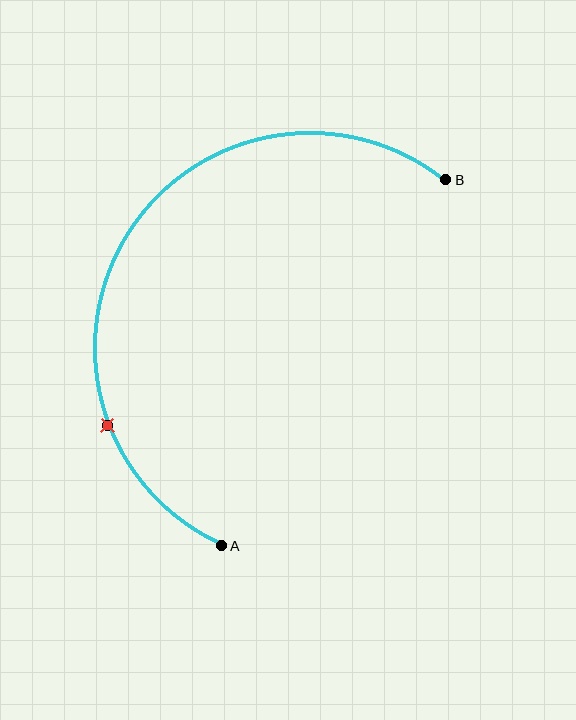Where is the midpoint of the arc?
The arc midpoint is the point on the curve farthest from the straight line joining A and B. It sits to the left of that line.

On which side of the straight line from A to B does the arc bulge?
The arc bulges to the left of the straight line connecting A and B.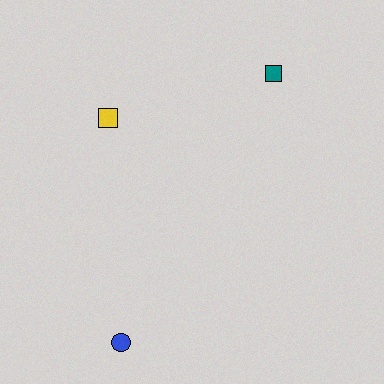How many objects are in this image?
There are 3 objects.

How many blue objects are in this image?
There is 1 blue object.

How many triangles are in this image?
There are no triangles.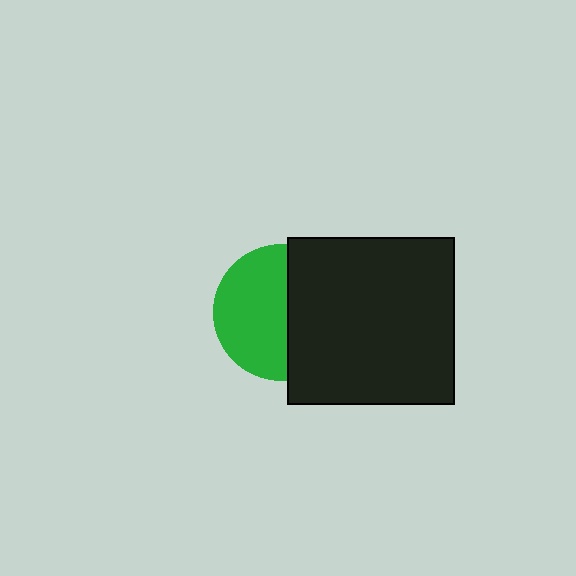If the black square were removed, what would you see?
You would see the complete green circle.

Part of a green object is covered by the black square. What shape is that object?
It is a circle.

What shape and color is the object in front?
The object in front is a black square.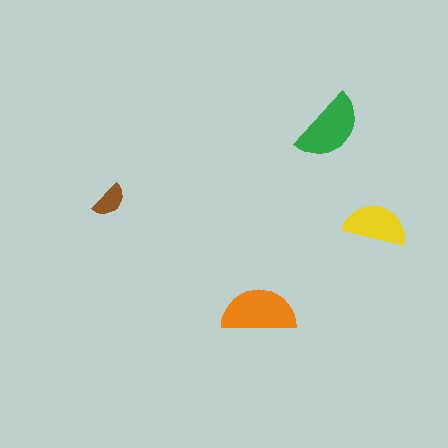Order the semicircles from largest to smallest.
the orange one, the green one, the yellow one, the brown one.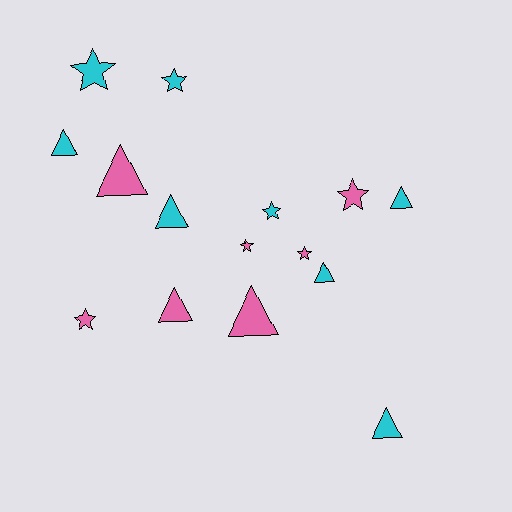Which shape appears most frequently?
Triangle, with 8 objects.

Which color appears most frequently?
Cyan, with 8 objects.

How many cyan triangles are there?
There are 5 cyan triangles.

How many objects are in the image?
There are 15 objects.